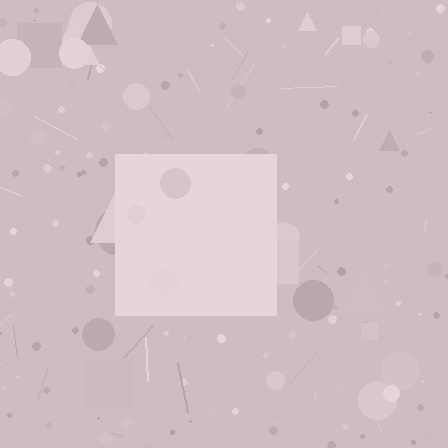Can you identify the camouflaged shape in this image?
The camouflaged shape is a square.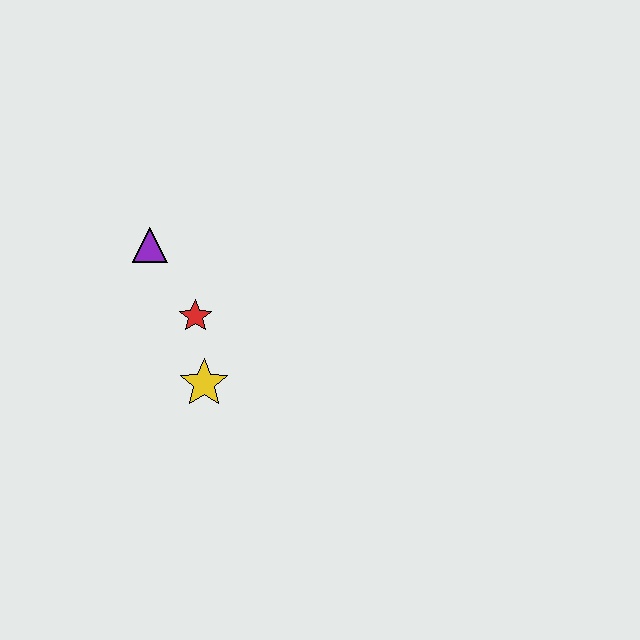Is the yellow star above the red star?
No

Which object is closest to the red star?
The yellow star is closest to the red star.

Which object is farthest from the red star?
The purple triangle is farthest from the red star.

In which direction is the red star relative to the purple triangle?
The red star is below the purple triangle.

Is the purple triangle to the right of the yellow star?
No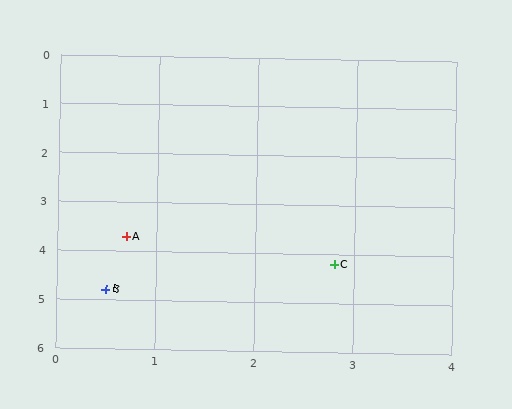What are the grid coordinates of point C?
Point C is at approximately (2.8, 4.2).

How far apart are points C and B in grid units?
Points C and B are about 2.4 grid units apart.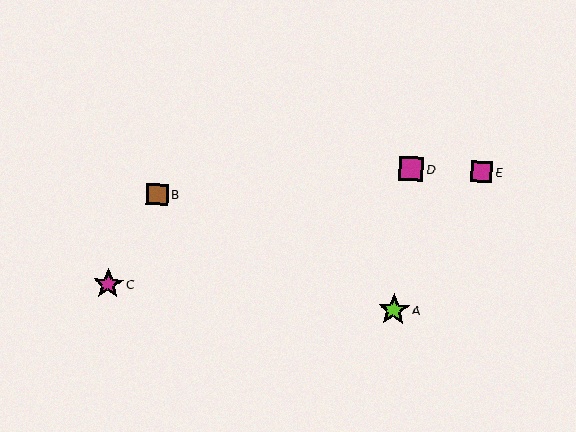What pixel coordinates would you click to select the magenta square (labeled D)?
Click at (411, 169) to select the magenta square D.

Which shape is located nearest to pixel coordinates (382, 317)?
The lime star (labeled A) at (394, 310) is nearest to that location.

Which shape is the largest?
The lime star (labeled A) is the largest.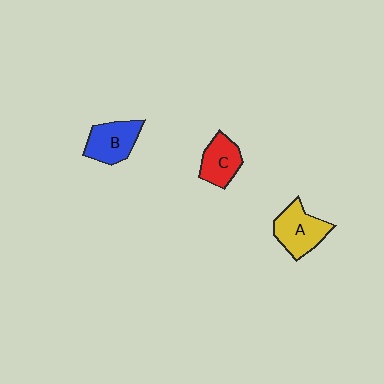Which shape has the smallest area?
Shape C (red).